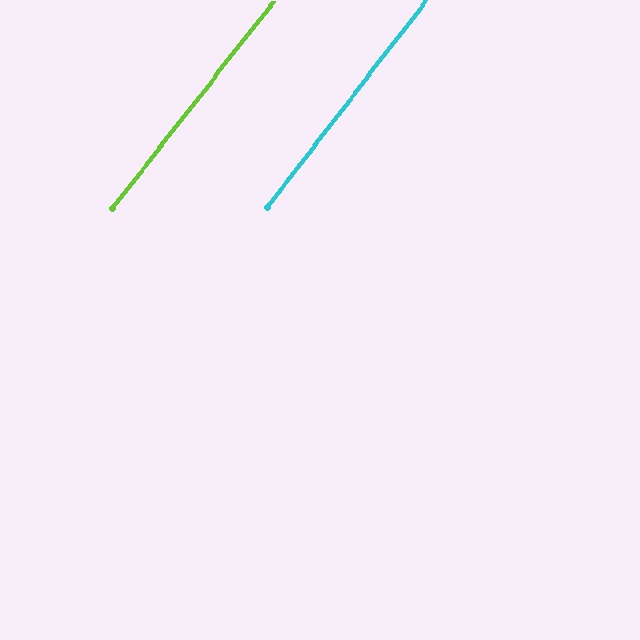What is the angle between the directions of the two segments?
Approximately 0 degrees.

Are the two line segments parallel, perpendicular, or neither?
Parallel — their directions differ by only 0.3°.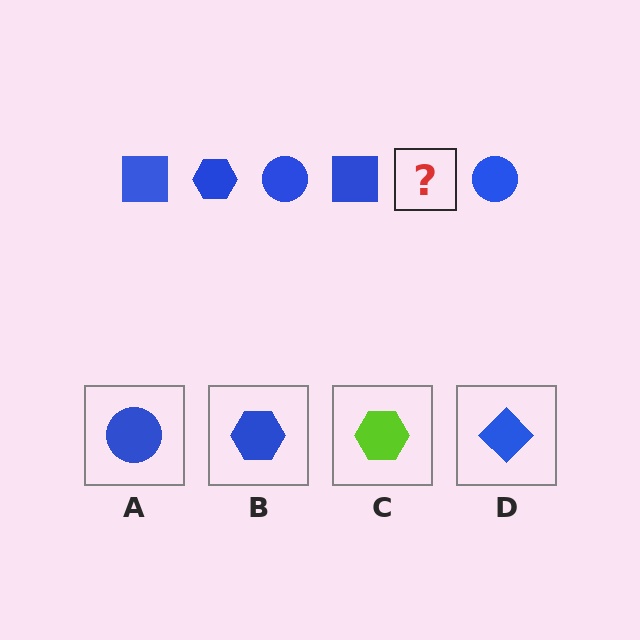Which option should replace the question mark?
Option B.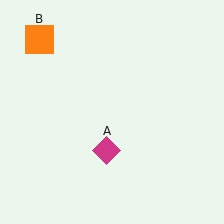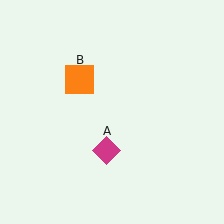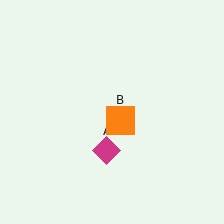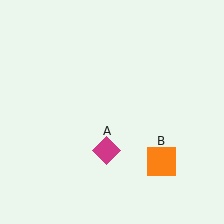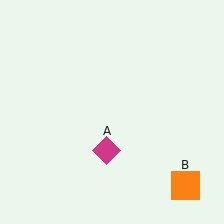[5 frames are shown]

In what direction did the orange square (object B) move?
The orange square (object B) moved down and to the right.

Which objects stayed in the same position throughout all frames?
Magenta diamond (object A) remained stationary.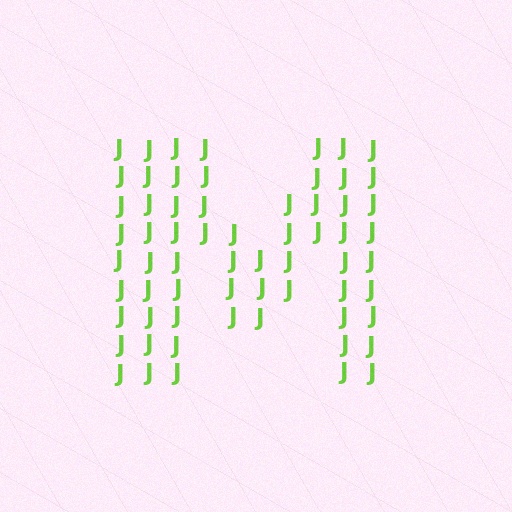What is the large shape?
The large shape is the letter M.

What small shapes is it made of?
It is made of small letter J's.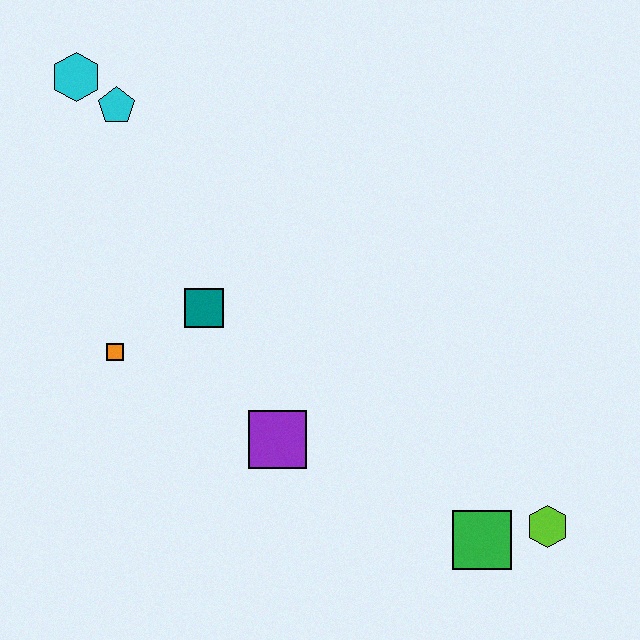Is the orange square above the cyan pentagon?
No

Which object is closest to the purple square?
The teal square is closest to the purple square.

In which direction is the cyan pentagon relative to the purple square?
The cyan pentagon is above the purple square.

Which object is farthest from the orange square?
The lime hexagon is farthest from the orange square.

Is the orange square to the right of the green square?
No